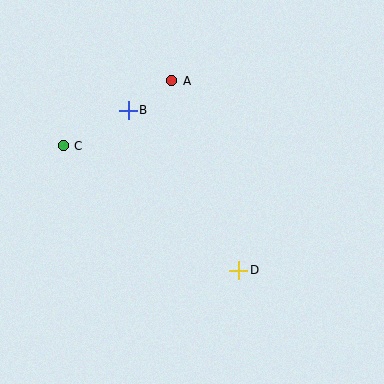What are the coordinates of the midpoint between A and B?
The midpoint between A and B is at (150, 96).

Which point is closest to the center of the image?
Point D at (239, 270) is closest to the center.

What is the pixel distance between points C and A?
The distance between C and A is 127 pixels.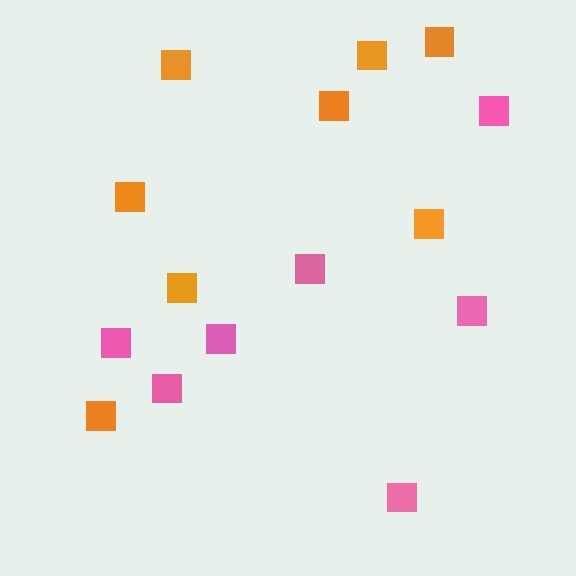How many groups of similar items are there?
There are 2 groups: one group of pink squares (7) and one group of orange squares (8).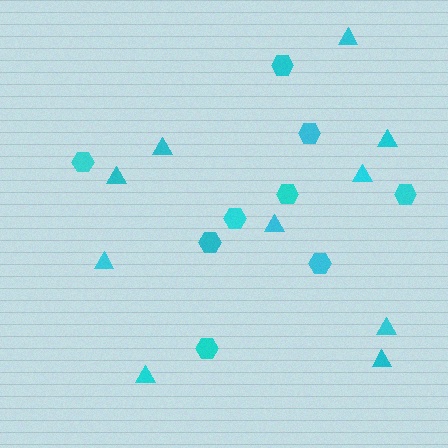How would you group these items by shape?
There are 2 groups: one group of triangles (10) and one group of hexagons (9).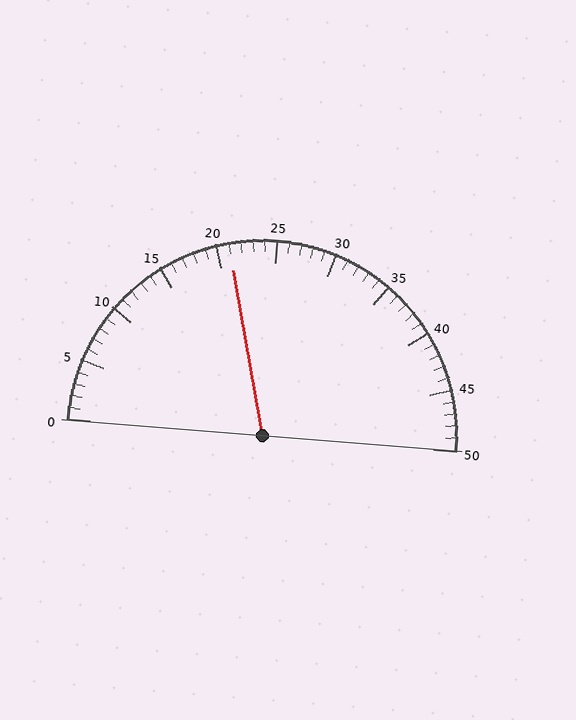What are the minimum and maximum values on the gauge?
The gauge ranges from 0 to 50.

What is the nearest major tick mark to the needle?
The nearest major tick mark is 20.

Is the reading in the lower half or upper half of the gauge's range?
The reading is in the lower half of the range (0 to 50).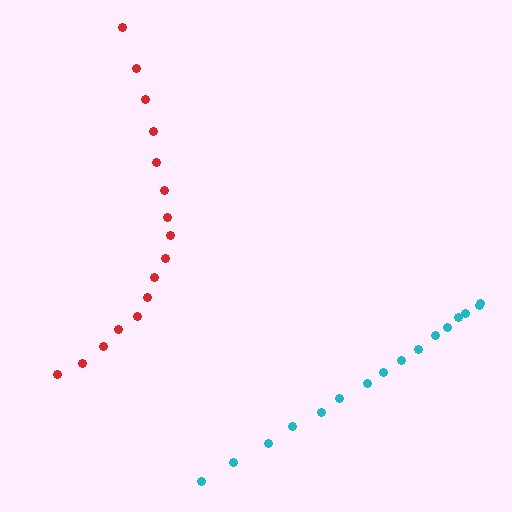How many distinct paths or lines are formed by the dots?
There are 2 distinct paths.